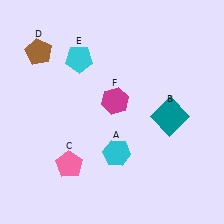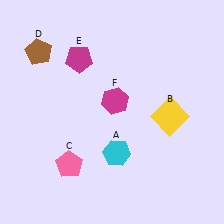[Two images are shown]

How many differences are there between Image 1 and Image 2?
There are 2 differences between the two images.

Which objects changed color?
B changed from teal to yellow. E changed from cyan to magenta.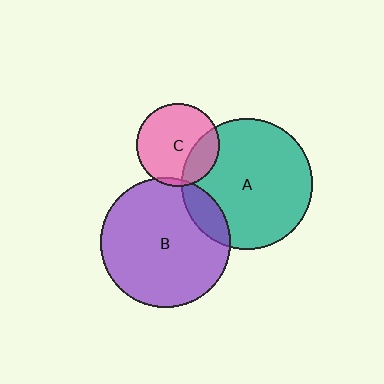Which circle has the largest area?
Circle A (teal).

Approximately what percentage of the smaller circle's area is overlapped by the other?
Approximately 5%.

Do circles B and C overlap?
Yes.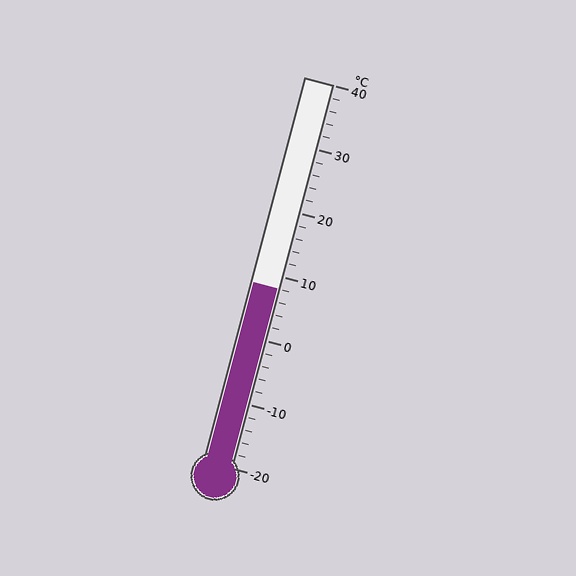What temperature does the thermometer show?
The thermometer shows approximately 8°C.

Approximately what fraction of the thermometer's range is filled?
The thermometer is filled to approximately 45% of its range.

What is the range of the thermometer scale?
The thermometer scale ranges from -20°C to 40°C.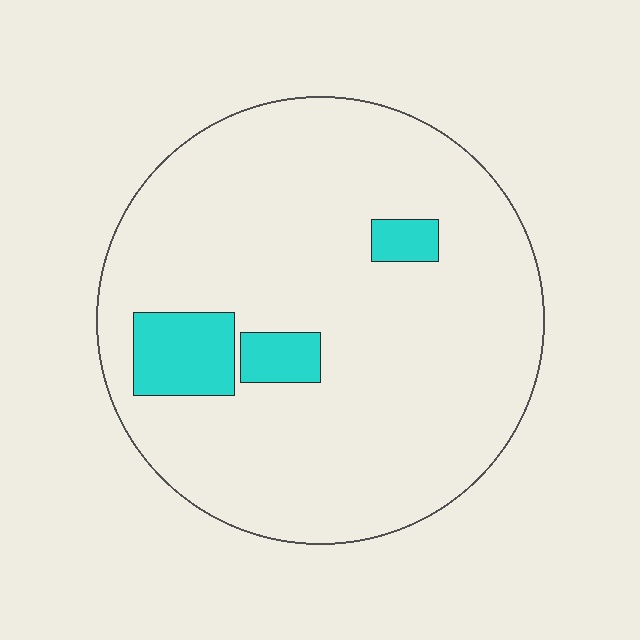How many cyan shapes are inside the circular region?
3.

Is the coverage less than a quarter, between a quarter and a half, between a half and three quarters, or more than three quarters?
Less than a quarter.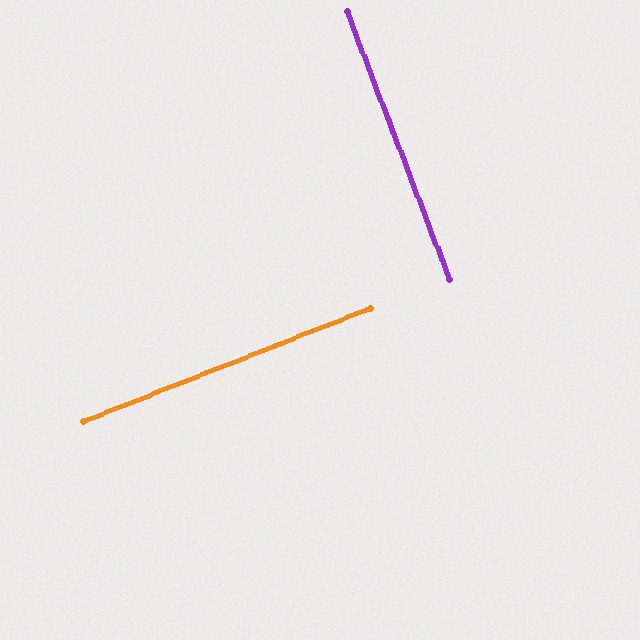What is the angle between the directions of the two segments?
Approximately 90 degrees.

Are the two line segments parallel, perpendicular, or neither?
Perpendicular — they meet at approximately 90°.